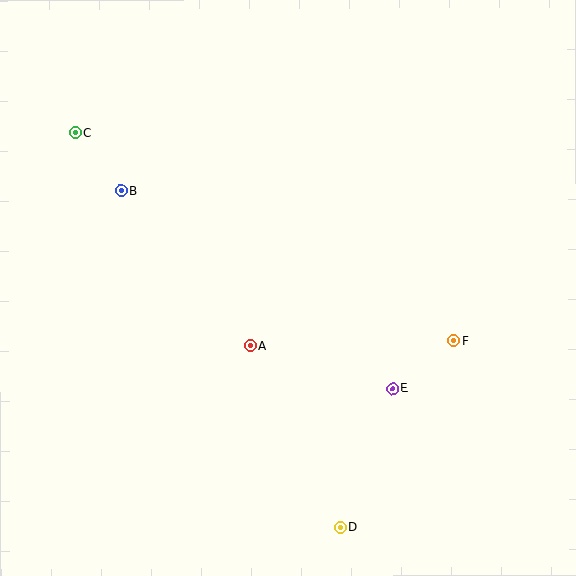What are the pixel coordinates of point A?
Point A is at (251, 346).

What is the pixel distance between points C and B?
The distance between C and B is 74 pixels.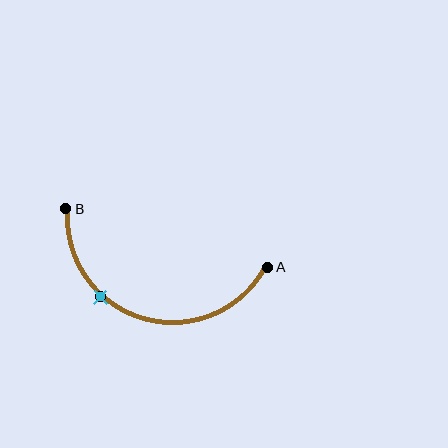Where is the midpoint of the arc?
The arc midpoint is the point on the curve farthest from the straight line joining A and B. It sits below that line.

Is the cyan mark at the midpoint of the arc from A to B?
No. The cyan mark lies on the arc but is closer to endpoint B. The arc midpoint would be at the point on the curve equidistant along the arc from both A and B.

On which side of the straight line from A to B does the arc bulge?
The arc bulges below the straight line connecting A and B.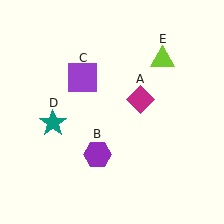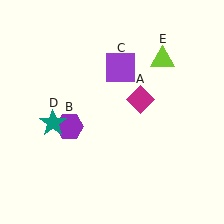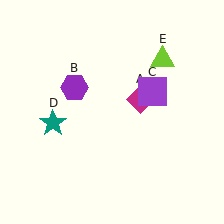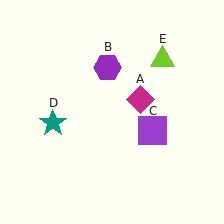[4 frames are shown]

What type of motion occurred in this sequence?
The purple hexagon (object B), purple square (object C) rotated clockwise around the center of the scene.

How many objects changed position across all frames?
2 objects changed position: purple hexagon (object B), purple square (object C).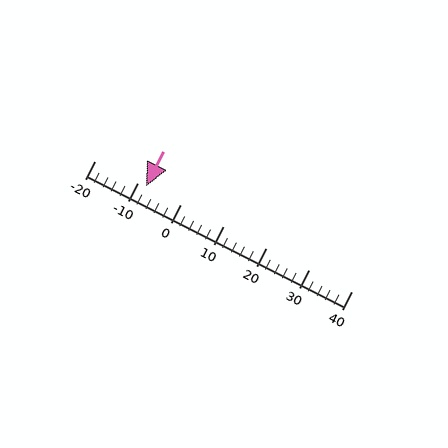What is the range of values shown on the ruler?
The ruler shows values from -20 to 40.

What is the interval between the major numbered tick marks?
The major tick marks are spaced 10 units apart.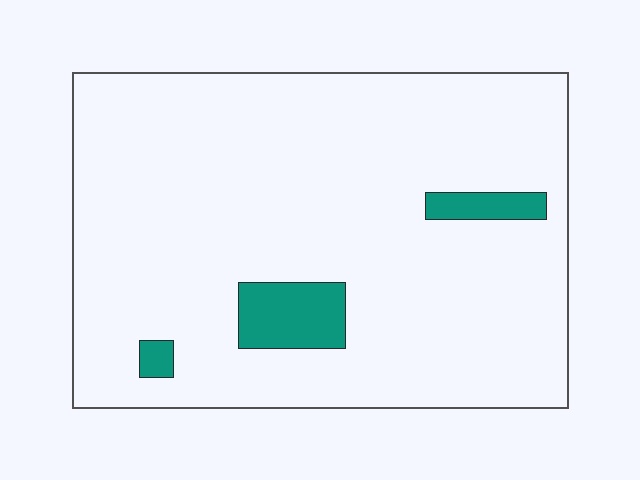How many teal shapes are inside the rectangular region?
3.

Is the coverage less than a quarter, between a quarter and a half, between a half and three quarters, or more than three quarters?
Less than a quarter.